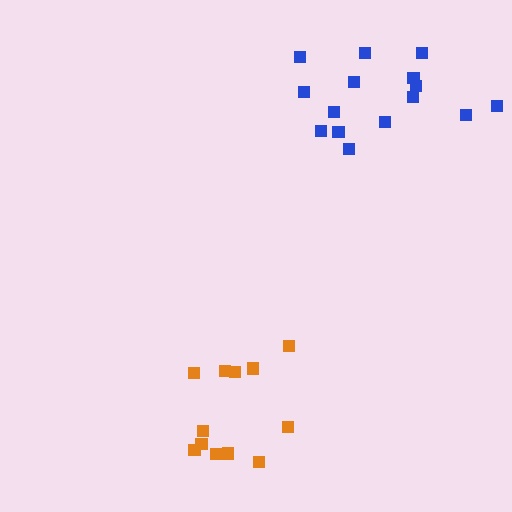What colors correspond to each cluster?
The clusters are colored: blue, orange.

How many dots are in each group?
Group 1: 15 dots, Group 2: 12 dots (27 total).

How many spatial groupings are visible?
There are 2 spatial groupings.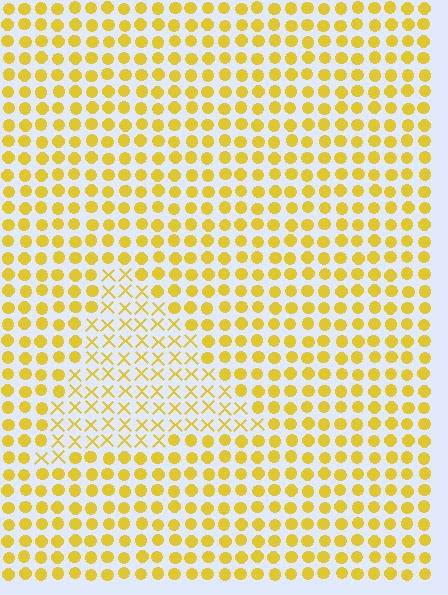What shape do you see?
I see a triangle.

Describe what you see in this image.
The image is filled with small yellow elements arranged in a uniform grid. A triangle-shaped region contains X marks, while the surrounding area contains circles. The boundary is defined purely by the change in element shape.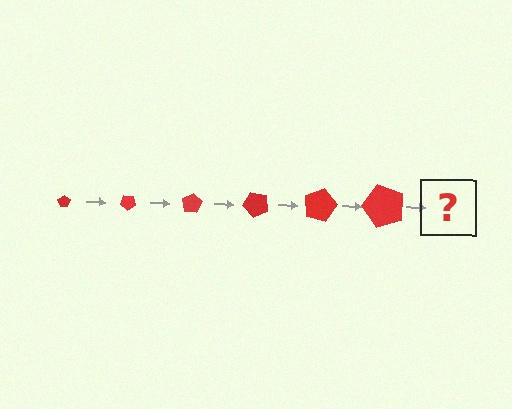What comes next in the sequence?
The next element should be a pentagon, larger than the previous one and rotated 240 degrees from the start.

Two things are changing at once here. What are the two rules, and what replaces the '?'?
The two rules are that the pentagon grows larger each step and it rotates 40 degrees each step. The '?' should be a pentagon, larger than the previous one and rotated 240 degrees from the start.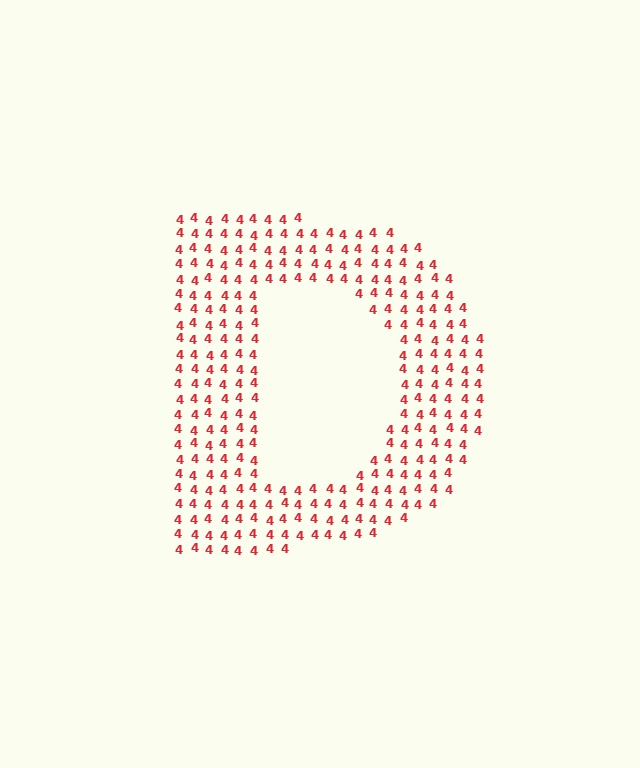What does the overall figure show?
The overall figure shows the letter D.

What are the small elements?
The small elements are digit 4's.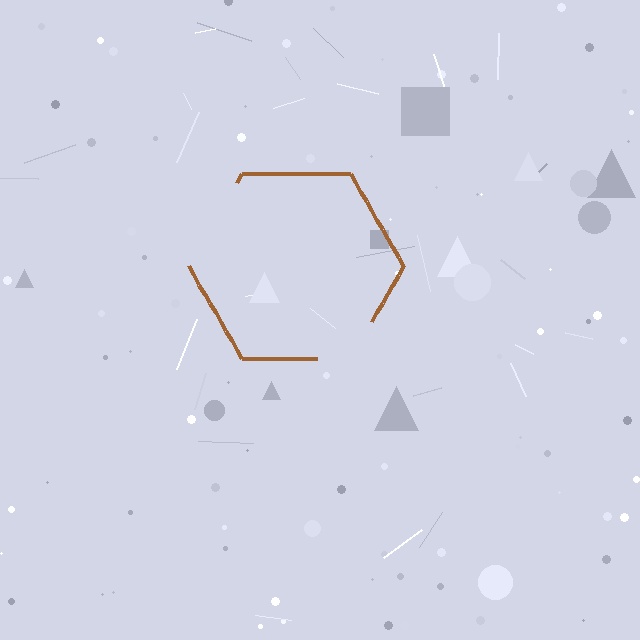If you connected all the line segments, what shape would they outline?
They would outline a hexagon.